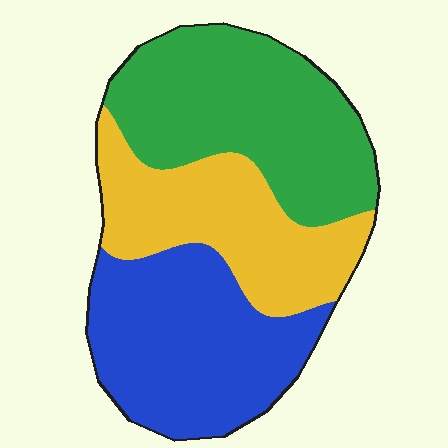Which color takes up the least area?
Yellow, at roughly 30%.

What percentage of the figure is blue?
Blue covers around 35% of the figure.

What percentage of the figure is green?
Green takes up about three eighths (3/8) of the figure.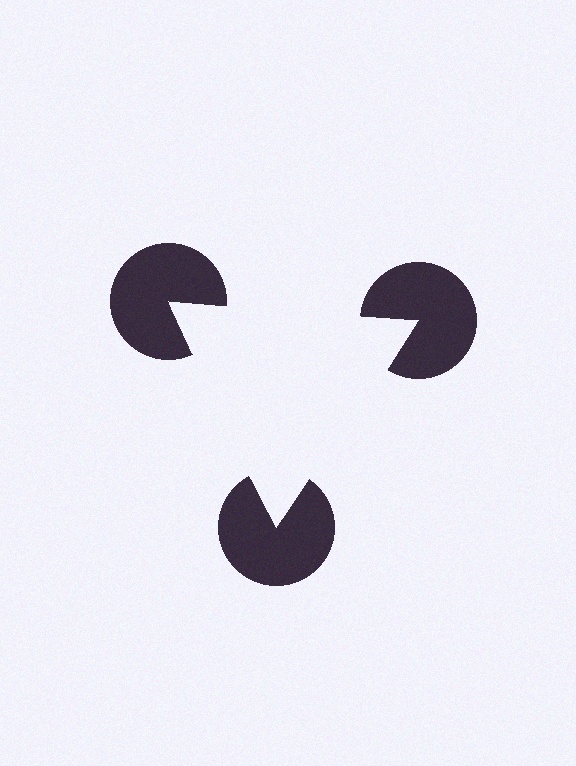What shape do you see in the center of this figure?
An illusory triangle — its edges are inferred from the aligned wedge cuts in the pac-man discs, not physically drawn.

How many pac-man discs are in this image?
There are 3 — one at each vertex of the illusory triangle.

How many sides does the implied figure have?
3 sides.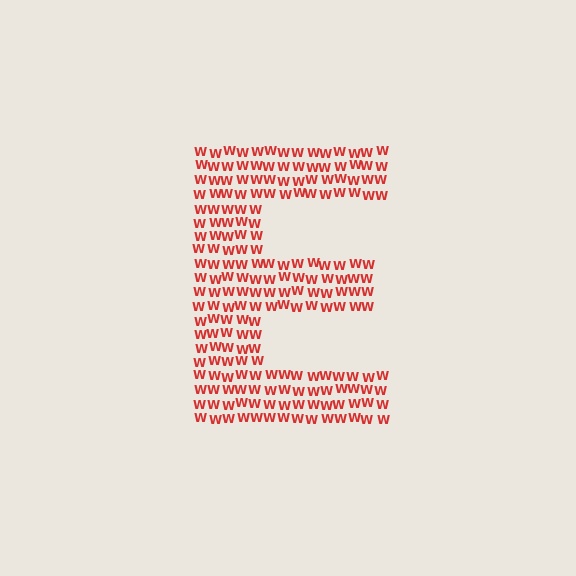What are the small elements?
The small elements are letter W's.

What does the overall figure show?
The overall figure shows the letter E.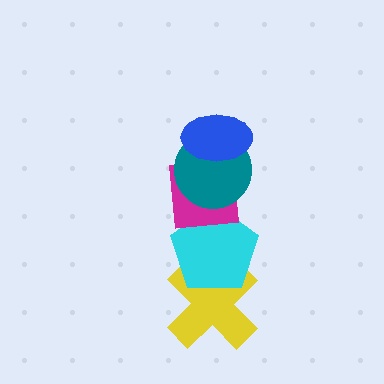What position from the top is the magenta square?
The magenta square is 3rd from the top.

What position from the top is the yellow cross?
The yellow cross is 5th from the top.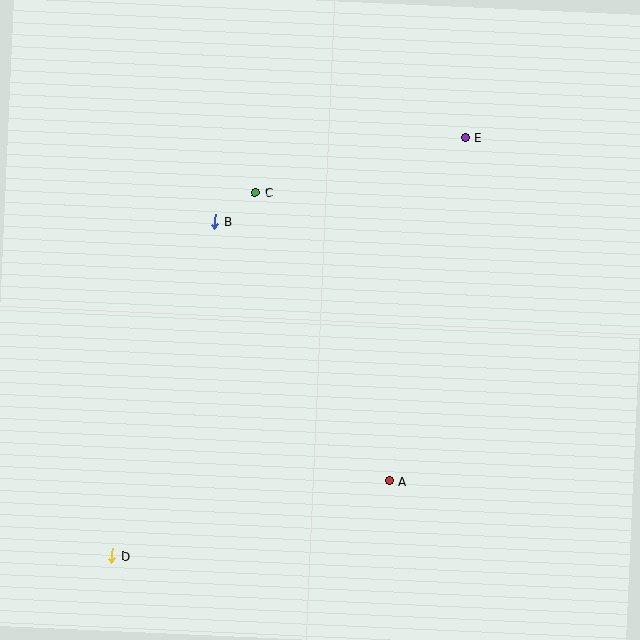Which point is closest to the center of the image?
Point C at (255, 192) is closest to the center.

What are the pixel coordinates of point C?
Point C is at (255, 192).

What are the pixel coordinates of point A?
Point A is at (389, 481).